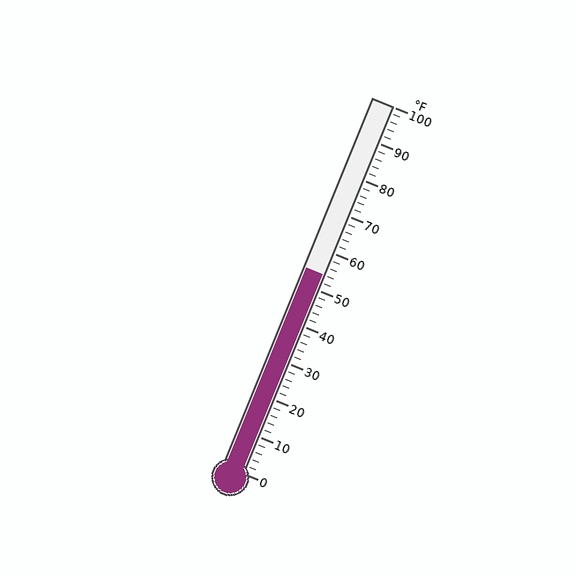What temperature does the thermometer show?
The thermometer shows approximately 54°F.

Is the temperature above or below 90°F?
The temperature is below 90°F.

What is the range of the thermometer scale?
The thermometer scale ranges from 0°F to 100°F.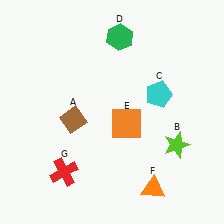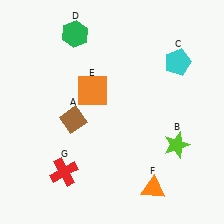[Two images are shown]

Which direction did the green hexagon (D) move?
The green hexagon (D) moved left.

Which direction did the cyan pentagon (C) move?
The cyan pentagon (C) moved up.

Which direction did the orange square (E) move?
The orange square (E) moved left.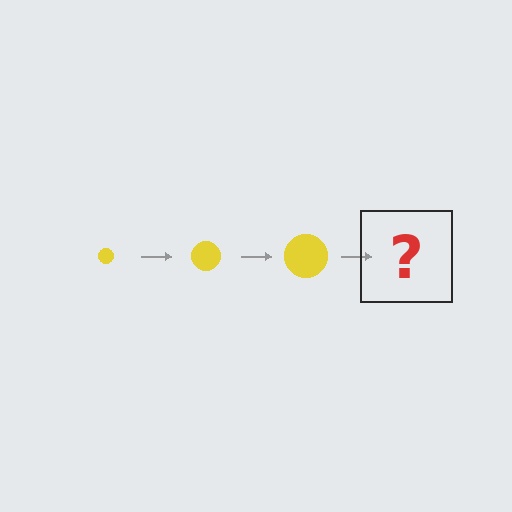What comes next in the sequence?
The next element should be a yellow circle, larger than the previous one.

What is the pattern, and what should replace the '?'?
The pattern is that the circle gets progressively larger each step. The '?' should be a yellow circle, larger than the previous one.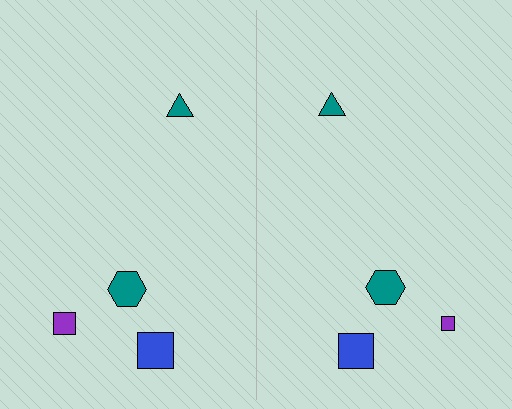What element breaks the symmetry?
The purple square on the right side has a different size than its mirror counterpart.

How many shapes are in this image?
There are 8 shapes in this image.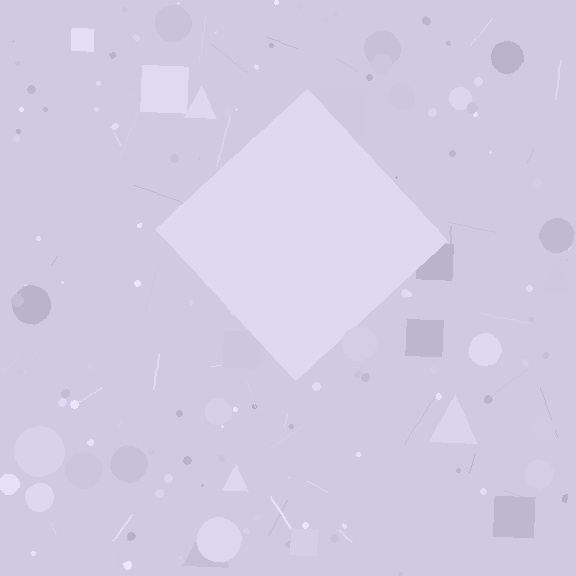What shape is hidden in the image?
A diamond is hidden in the image.